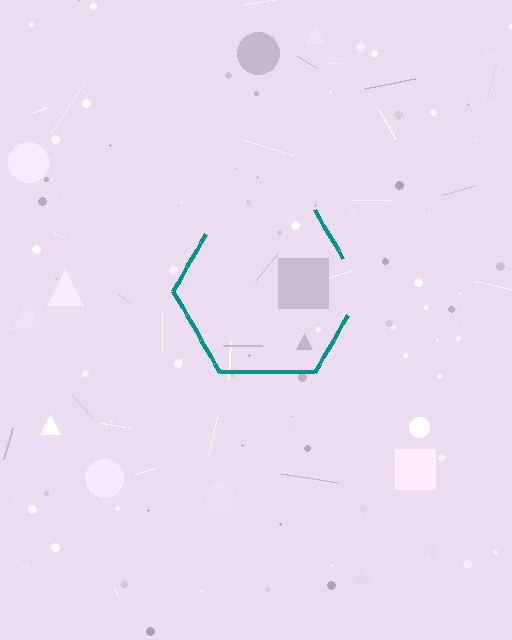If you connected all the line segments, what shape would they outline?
They would outline a hexagon.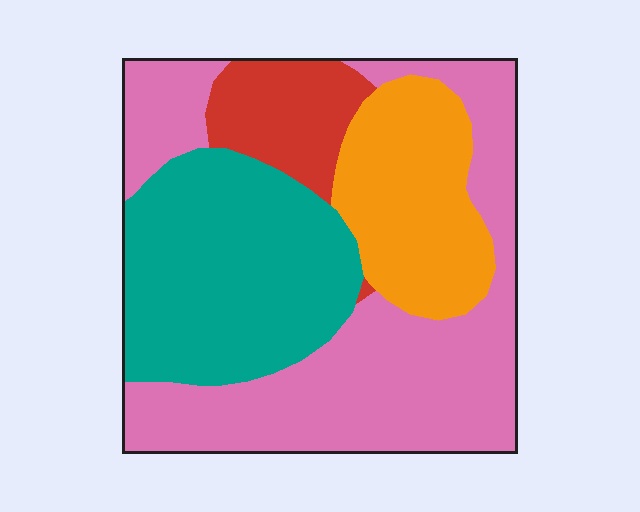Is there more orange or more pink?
Pink.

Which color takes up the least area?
Red, at roughly 10%.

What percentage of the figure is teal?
Teal covers 29% of the figure.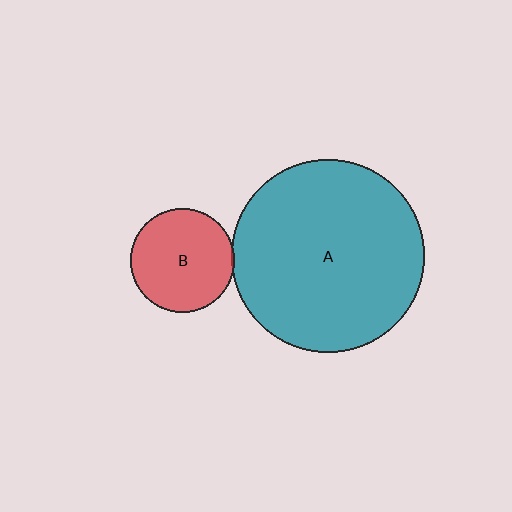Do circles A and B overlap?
Yes.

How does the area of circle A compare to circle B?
Approximately 3.5 times.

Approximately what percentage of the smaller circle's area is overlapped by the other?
Approximately 5%.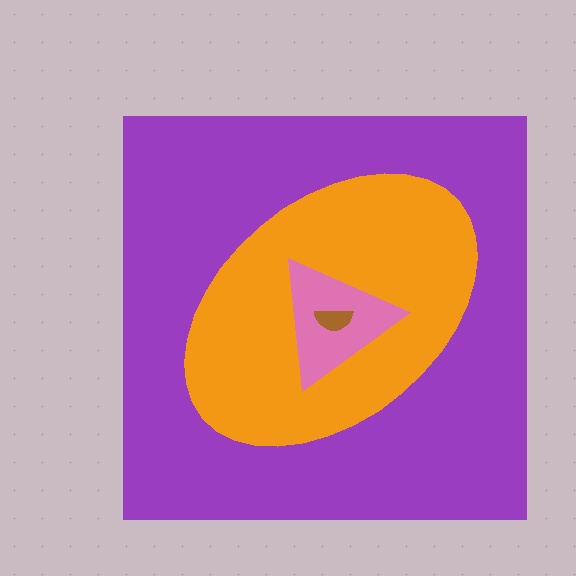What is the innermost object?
The brown semicircle.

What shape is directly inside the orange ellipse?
The pink triangle.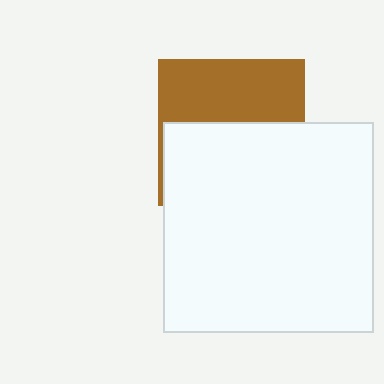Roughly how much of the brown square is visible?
A small part of it is visible (roughly 45%).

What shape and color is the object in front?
The object in front is a white square.